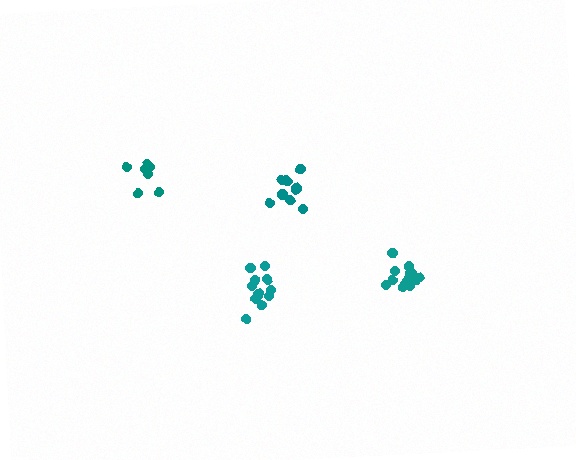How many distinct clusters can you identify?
There are 4 distinct clusters.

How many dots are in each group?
Group 1: 7 dots, Group 2: 13 dots, Group 3: 12 dots, Group 4: 10 dots (42 total).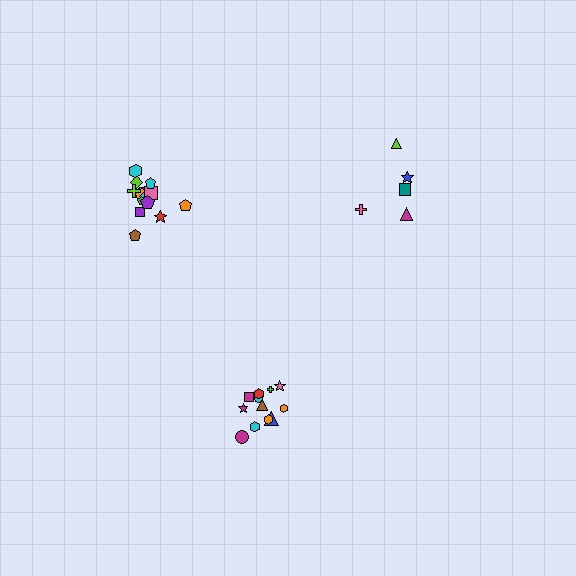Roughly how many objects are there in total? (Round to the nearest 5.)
Roughly 30 objects in total.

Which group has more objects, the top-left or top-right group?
The top-left group.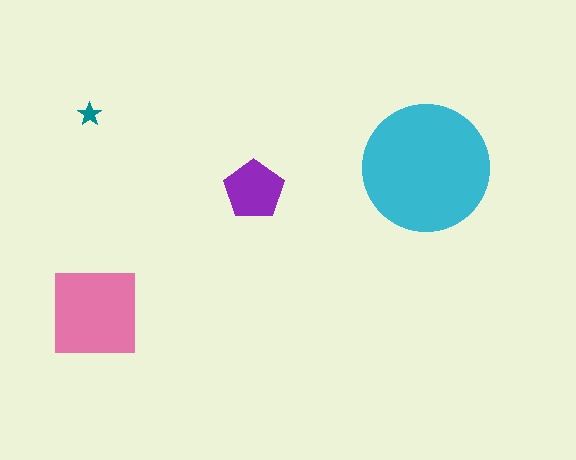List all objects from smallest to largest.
The teal star, the purple pentagon, the pink square, the cyan circle.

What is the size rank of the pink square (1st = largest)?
2nd.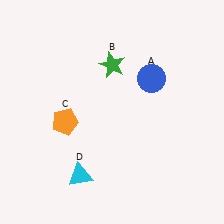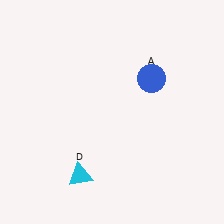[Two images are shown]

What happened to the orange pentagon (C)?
The orange pentagon (C) was removed in Image 2. It was in the bottom-left area of Image 1.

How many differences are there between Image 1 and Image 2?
There are 2 differences between the two images.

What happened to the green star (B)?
The green star (B) was removed in Image 2. It was in the top-right area of Image 1.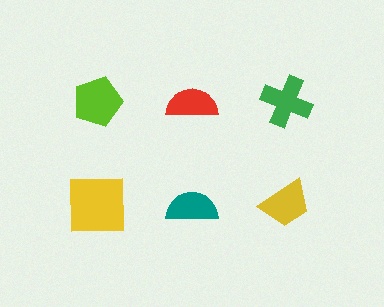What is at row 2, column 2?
A teal semicircle.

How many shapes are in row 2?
3 shapes.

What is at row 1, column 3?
A green cross.